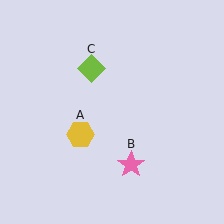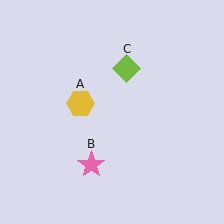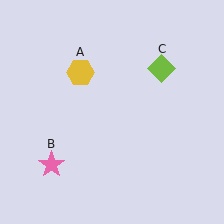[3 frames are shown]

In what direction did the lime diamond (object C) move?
The lime diamond (object C) moved right.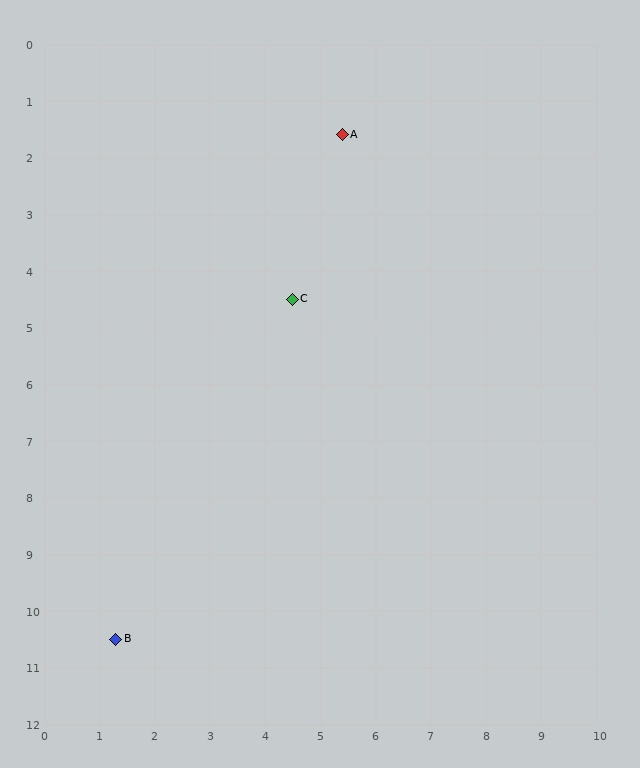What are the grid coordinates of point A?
Point A is at approximately (5.4, 1.6).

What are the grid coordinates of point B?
Point B is at approximately (1.3, 10.5).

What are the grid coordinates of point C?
Point C is at approximately (4.5, 4.5).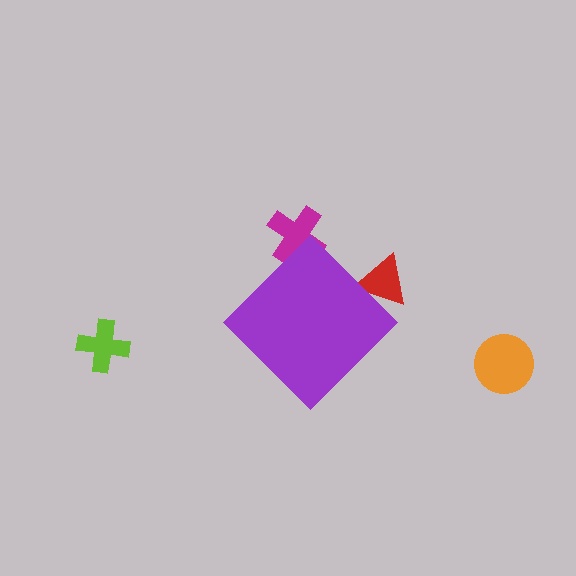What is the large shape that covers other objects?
A purple diamond.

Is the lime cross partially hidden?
No, the lime cross is fully visible.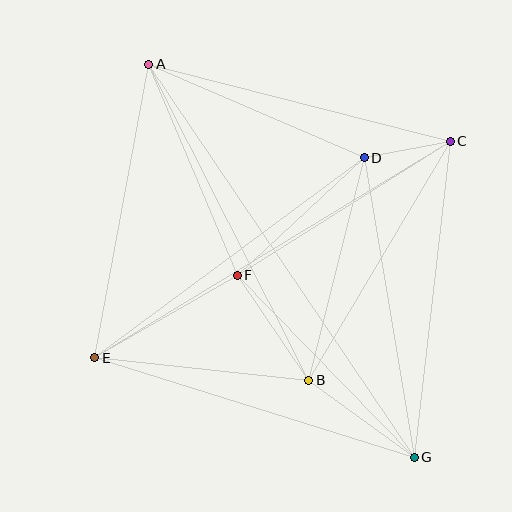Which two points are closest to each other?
Points C and D are closest to each other.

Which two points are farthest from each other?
Points A and G are farthest from each other.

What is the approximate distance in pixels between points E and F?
The distance between E and F is approximately 165 pixels.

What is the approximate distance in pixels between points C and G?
The distance between C and G is approximately 318 pixels.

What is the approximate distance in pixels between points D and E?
The distance between D and E is approximately 336 pixels.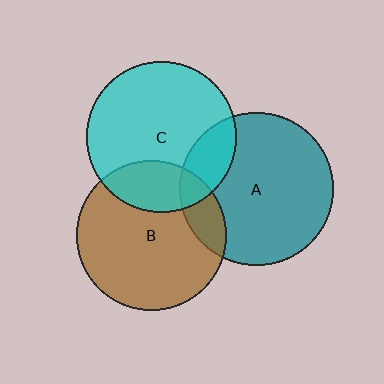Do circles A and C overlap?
Yes.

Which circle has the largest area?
Circle A (teal).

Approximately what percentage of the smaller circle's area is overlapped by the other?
Approximately 20%.